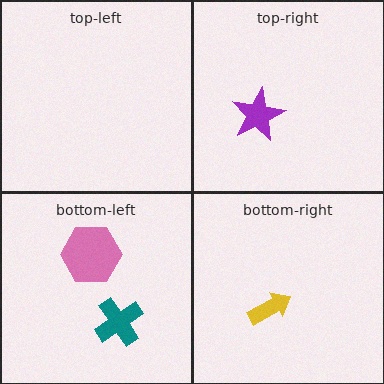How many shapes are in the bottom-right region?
1.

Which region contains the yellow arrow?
The bottom-right region.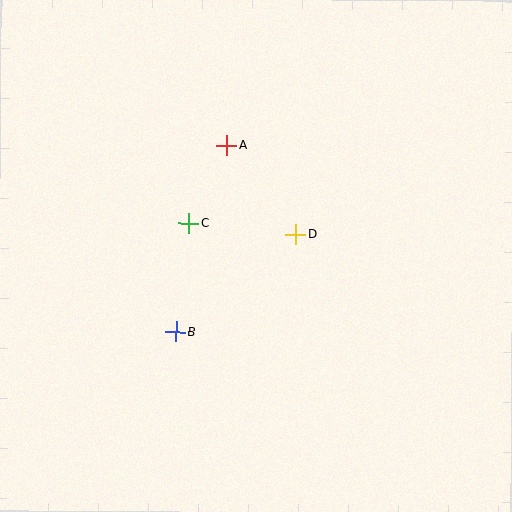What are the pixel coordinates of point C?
Point C is at (189, 223).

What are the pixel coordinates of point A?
Point A is at (227, 145).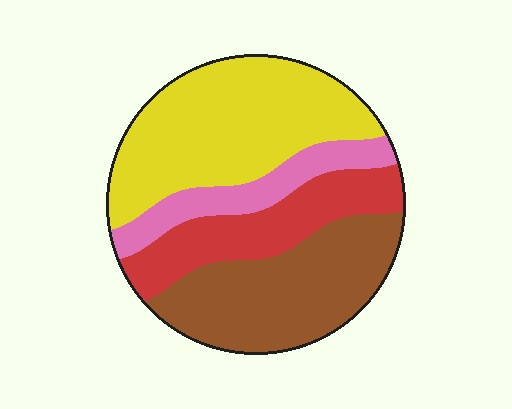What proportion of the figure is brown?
Brown takes up about one third (1/3) of the figure.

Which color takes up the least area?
Pink, at roughly 15%.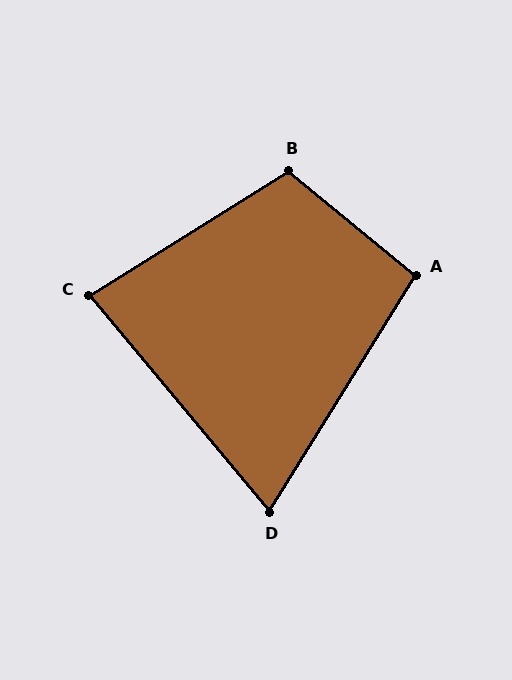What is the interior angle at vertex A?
Approximately 98 degrees (obtuse).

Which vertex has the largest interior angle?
B, at approximately 108 degrees.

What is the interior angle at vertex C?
Approximately 82 degrees (acute).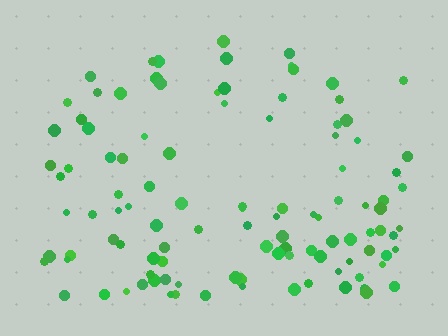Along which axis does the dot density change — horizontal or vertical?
Vertical.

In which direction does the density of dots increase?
From top to bottom, with the bottom side densest.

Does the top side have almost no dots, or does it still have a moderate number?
Still a moderate number, just noticeably fewer than the bottom.